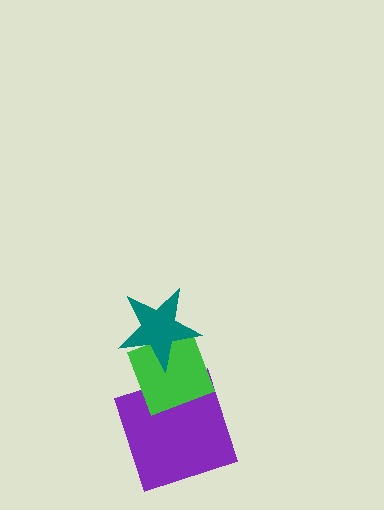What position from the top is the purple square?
The purple square is 3rd from the top.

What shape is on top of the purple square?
The green diamond is on top of the purple square.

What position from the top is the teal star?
The teal star is 1st from the top.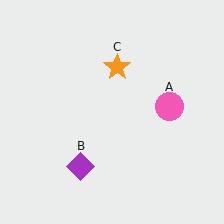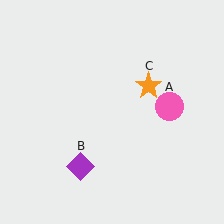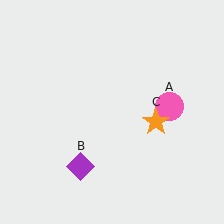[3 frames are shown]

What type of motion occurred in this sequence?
The orange star (object C) rotated clockwise around the center of the scene.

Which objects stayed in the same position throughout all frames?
Pink circle (object A) and purple diamond (object B) remained stationary.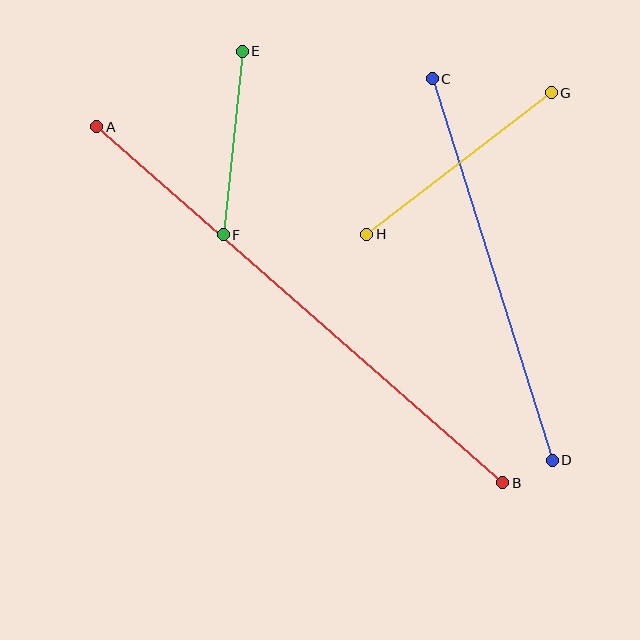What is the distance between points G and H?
The distance is approximately 232 pixels.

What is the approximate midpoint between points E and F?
The midpoint is at approximately (233, 143) pixels.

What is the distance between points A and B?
The distance is approximately 540 pixels.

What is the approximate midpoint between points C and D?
The midpoint is at approximately (492, 270) pixels.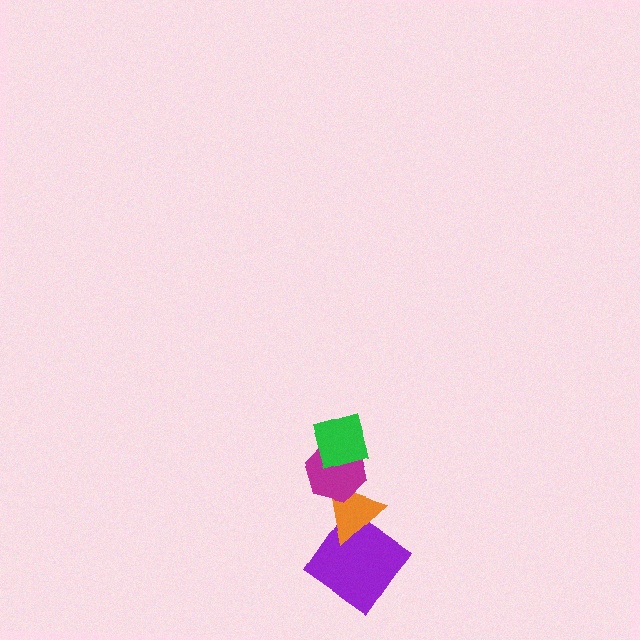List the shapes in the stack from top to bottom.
From top to bottom: the green diamond, the magenta hexagon, the orange triangle, the purple diamond.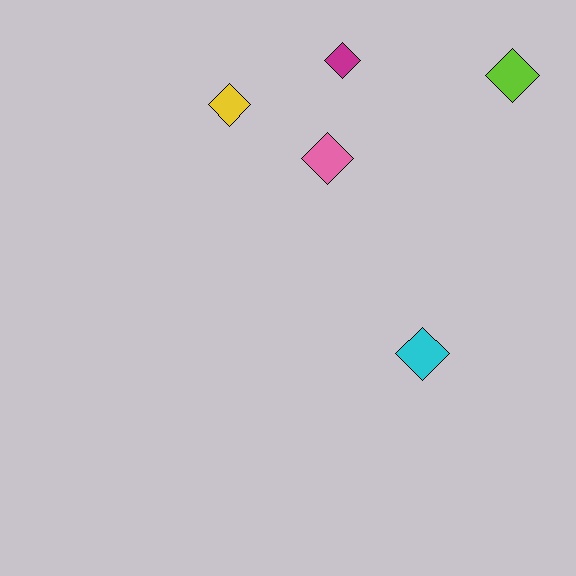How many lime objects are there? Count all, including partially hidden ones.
There is 1 lime object.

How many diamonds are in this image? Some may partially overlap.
There are 5 diamonds.